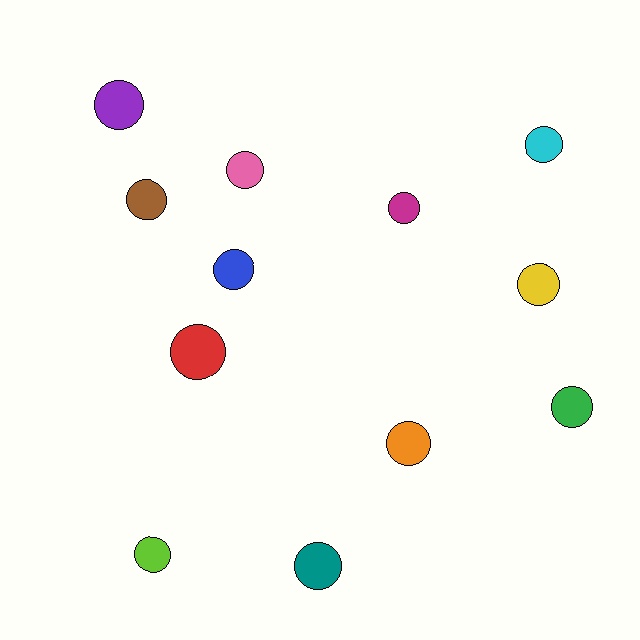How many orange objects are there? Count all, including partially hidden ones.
There is 1 orange object.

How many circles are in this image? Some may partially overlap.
There are 12 circles.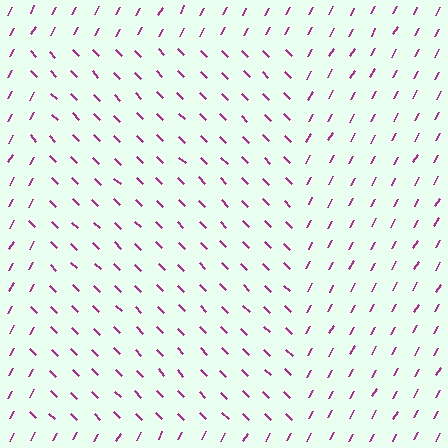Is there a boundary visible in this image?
Yes, there is a texture boundary formed by a change in line orientation.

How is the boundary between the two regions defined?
The boundary is defined purely by a change in line orientation (approximately 73 degrees difference). All lines are the same color and thickness.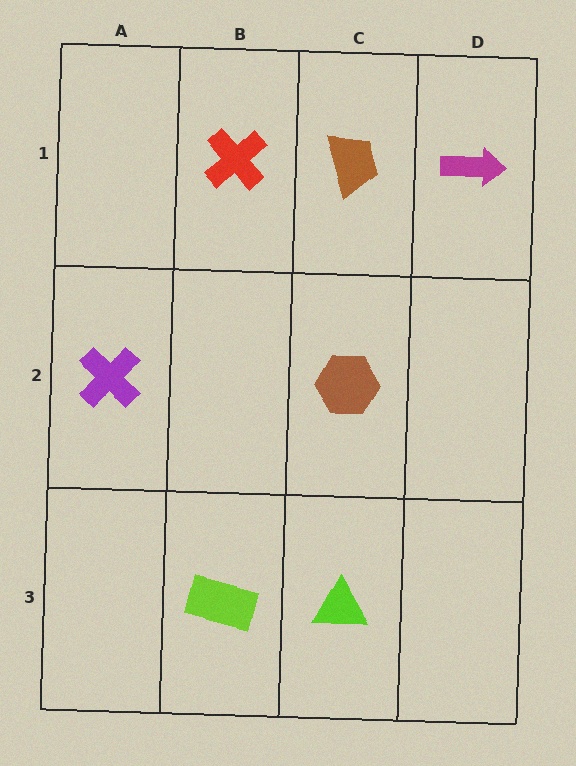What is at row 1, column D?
A magenta arrow.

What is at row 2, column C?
A brown hexagon.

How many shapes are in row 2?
2 shapes.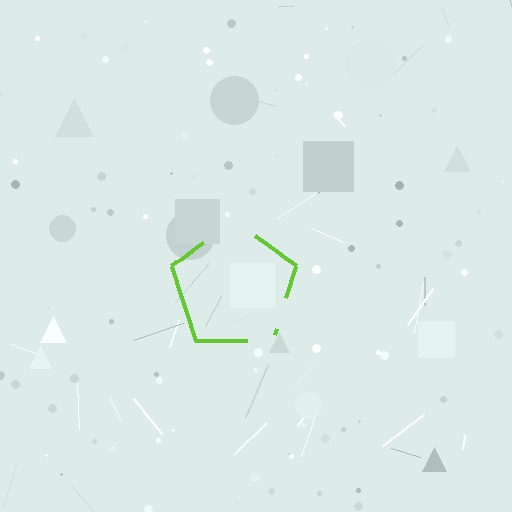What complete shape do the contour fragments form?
The contour fragments form a pentagon.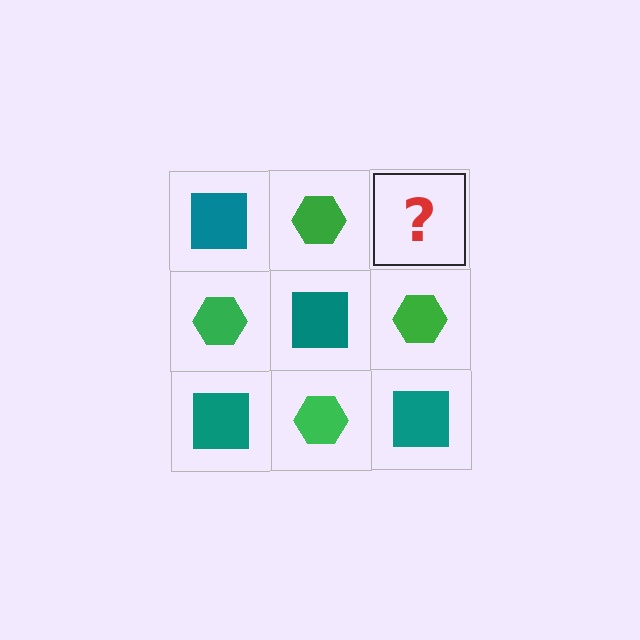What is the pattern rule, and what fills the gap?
The rule is that it alternates teal square and green hexagon in a checkerboard pattern. The gap should be filled with a teal square.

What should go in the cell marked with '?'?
The missing cell should contain a teal square.